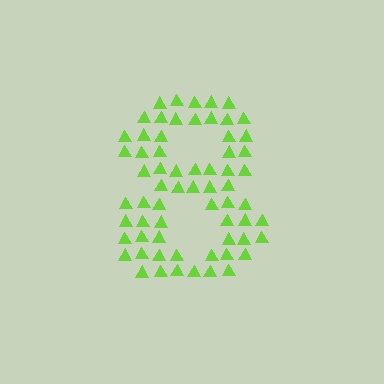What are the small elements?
The small elements are triangles.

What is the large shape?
The large shape is the digit 8.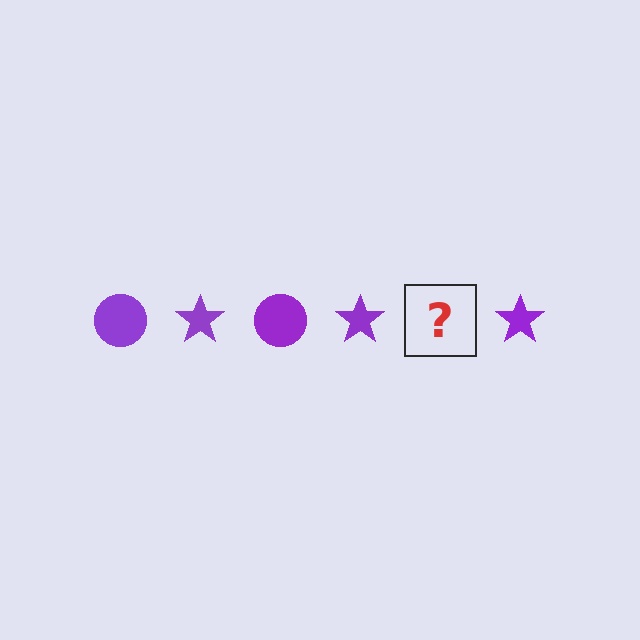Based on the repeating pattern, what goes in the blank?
The blank should be a purple circle.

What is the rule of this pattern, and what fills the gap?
The rule is that the pattern cycles through circle, star shapes in purple. The gap should be filled with a purple circle.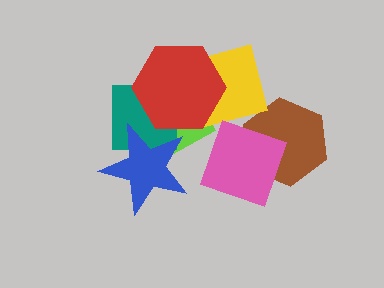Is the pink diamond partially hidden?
No, no other shape covers it.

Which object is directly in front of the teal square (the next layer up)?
The red hexagon is directly in front of the teal square.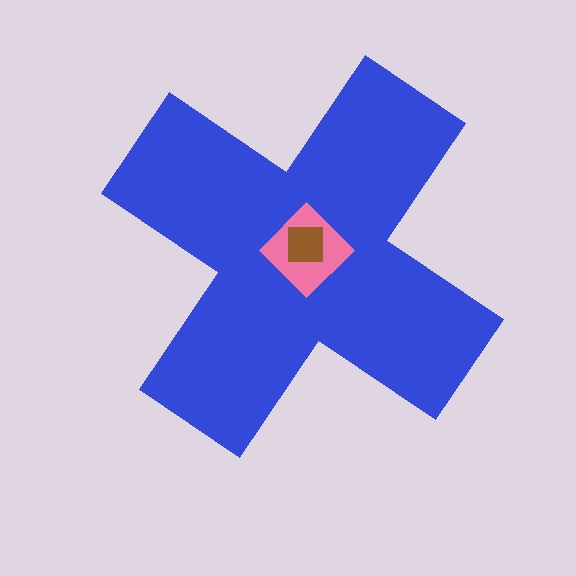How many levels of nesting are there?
3.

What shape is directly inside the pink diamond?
The brown square.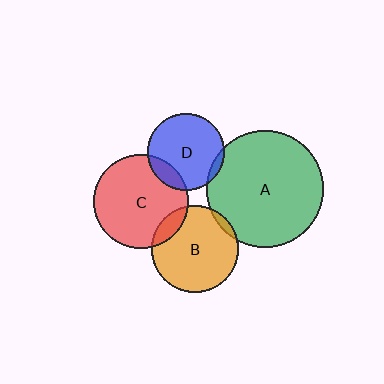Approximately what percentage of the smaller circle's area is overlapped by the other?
Approximately 5%.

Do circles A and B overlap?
Yes.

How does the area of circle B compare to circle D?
Approximately 1.3 times.